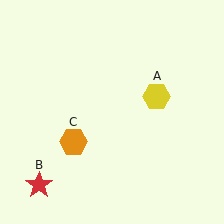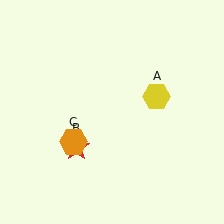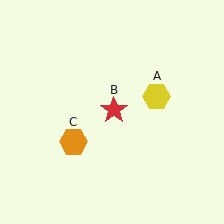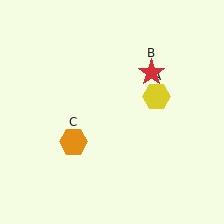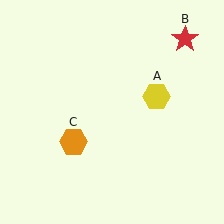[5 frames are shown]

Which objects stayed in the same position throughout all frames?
Yellow hexagon (object A) and orange hexagon (object C) remained stationary.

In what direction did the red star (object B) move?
The red star (object B) moved up and to the right.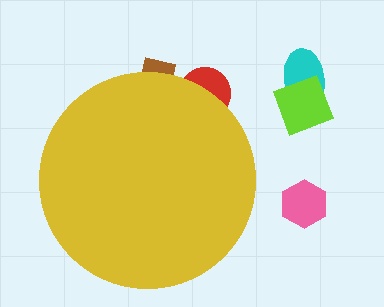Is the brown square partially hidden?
Yes, the brown square is partially hidden behind the yellow circle.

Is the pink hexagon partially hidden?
No, the pink hexagon is fully visible.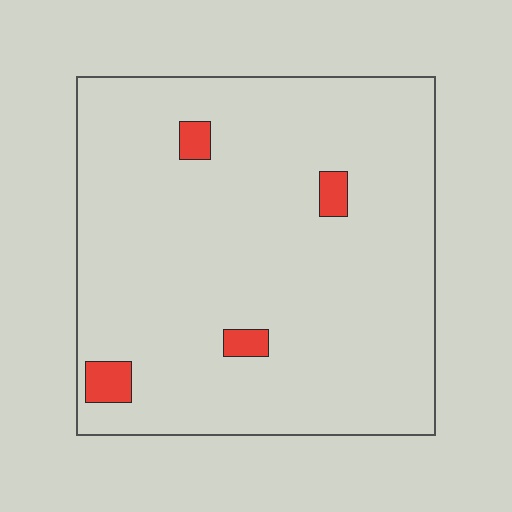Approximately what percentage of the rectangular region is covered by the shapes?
Approximately 5%.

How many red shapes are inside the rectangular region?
4.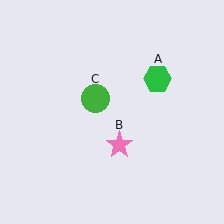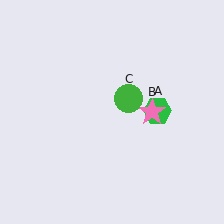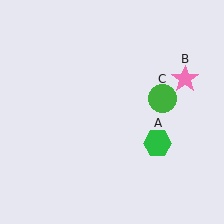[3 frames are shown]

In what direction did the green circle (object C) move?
The green circle (object C) moved right.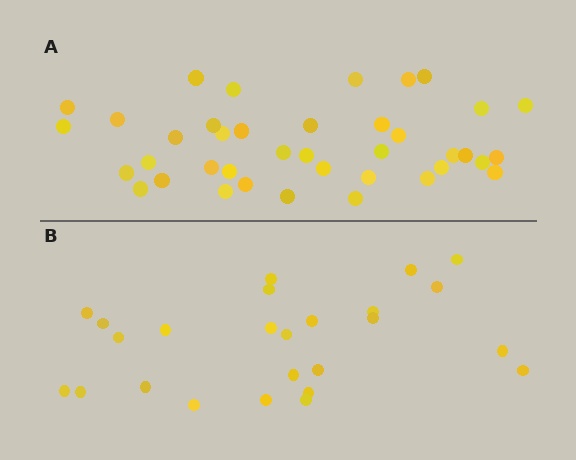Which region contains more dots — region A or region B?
Region A (the top region) has more dots.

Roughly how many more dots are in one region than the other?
Region A has approximately 15 more dots than region B.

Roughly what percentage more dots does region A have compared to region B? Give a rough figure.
About 55% more.